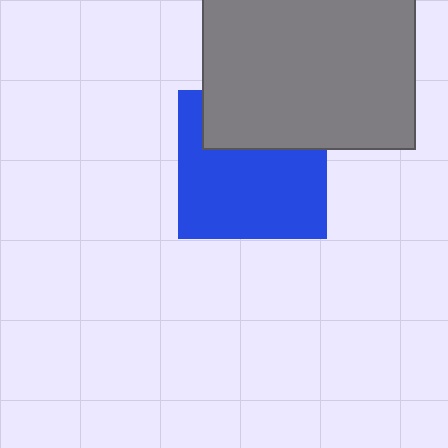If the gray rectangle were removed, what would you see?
You would see the complete blue square.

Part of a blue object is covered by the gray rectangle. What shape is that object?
It is a square.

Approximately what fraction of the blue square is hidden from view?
Roughly 34% of the blue square is hidden behind the gray rectangle.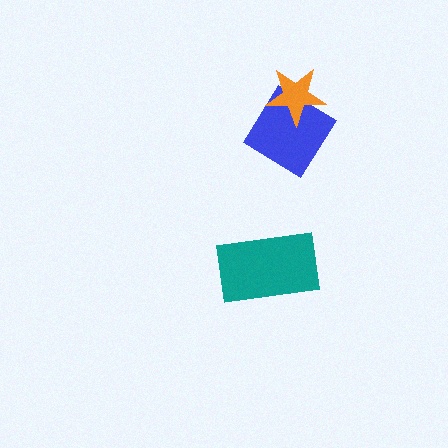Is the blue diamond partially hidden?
Yes, it is partially covered by another shape.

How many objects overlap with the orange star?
1 object overlaps with the orange star.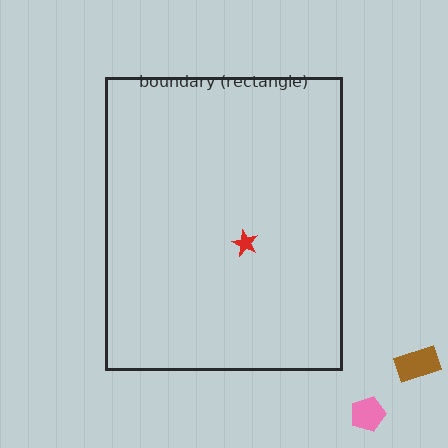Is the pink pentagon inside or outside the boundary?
Outside.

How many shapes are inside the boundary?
1 inside, 2 outside.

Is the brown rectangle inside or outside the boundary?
Outside.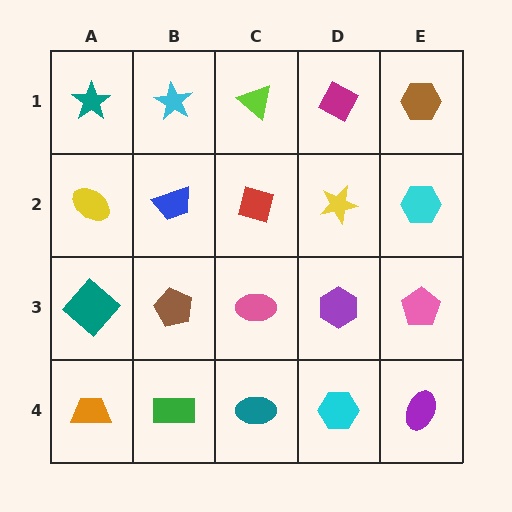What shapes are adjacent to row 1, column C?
A red diamond (row 2, column C), a cyan star (row 1, column B), a magenta diamond (row 1, column D).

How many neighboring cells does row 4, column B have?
3.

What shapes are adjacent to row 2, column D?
A magenta diamond (row 1, column D), a purple hexagon (row 3, column D), a red diamond (row 2, column C), a cyan hexagon (row 2, column E).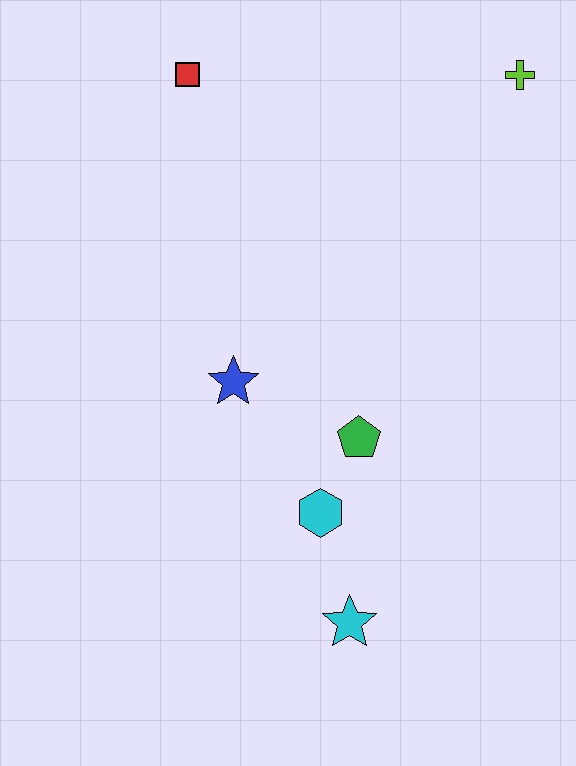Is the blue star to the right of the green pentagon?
No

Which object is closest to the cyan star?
The cyan hexagon is closest to the cyan star.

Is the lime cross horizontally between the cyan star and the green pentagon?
No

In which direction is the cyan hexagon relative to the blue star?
The cyan hexagon is below the blue star.